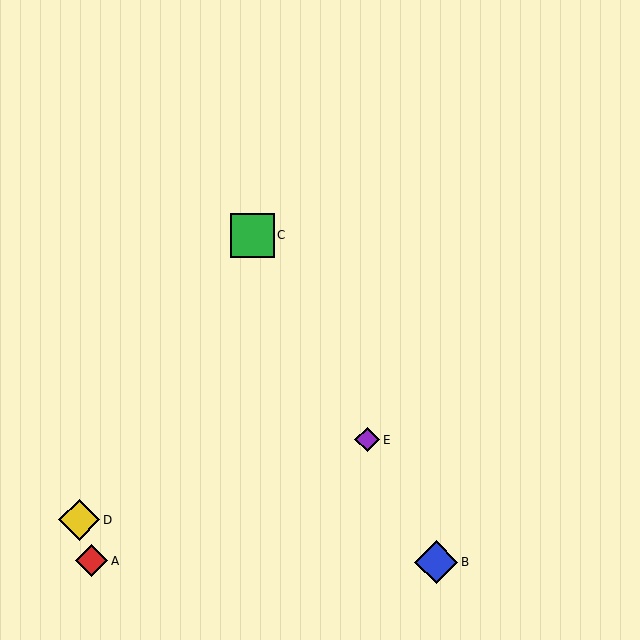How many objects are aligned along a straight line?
3 objects (B, C, E) are aligned along a straight line.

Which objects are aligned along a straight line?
Objects B, C, E are aligned along a straight line.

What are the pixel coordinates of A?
Object A is at (92, 561).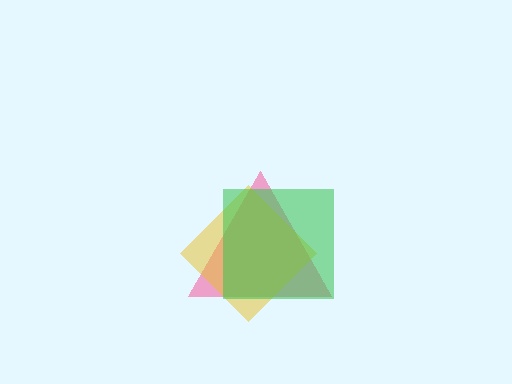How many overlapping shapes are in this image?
There are 3 overlapping shapes in the image.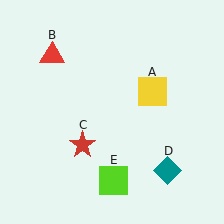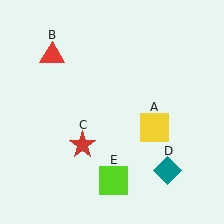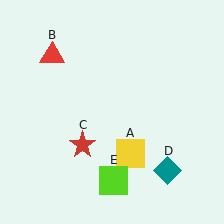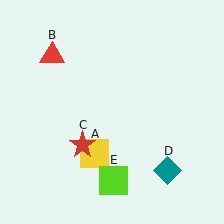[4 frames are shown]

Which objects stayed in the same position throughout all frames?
Red triangle (object B) and red star (object C) and teal diamond (object D) and lime square (object E) remained stationary.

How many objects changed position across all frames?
1 object changed position: yellow square (object A).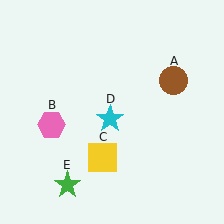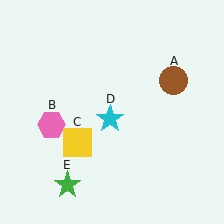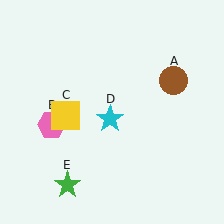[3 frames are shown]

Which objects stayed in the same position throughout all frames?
Brown circle (object A) and pink hexagon (object B) and cyan star (object D) and green star (object E) remained stationary.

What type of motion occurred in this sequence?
The yellow square (object C) rotated clockwise around the center of the scene.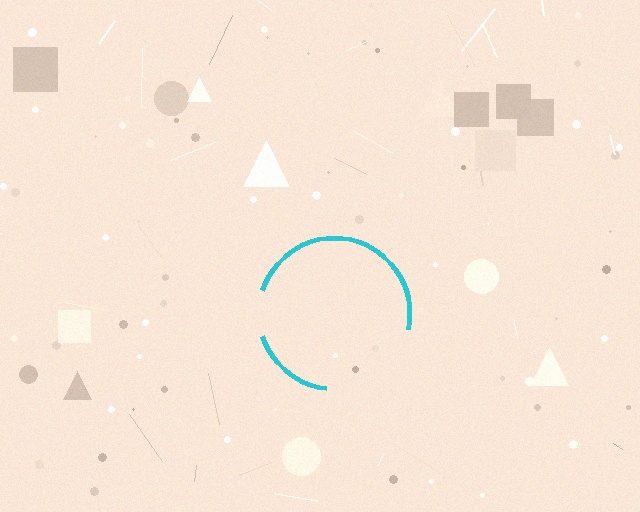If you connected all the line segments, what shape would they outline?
They would outline a circle.